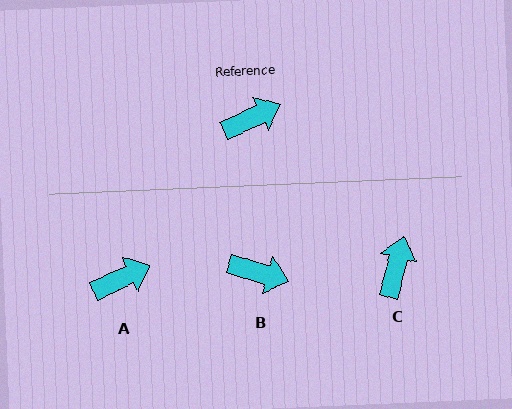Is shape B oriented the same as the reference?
No, it is off by about 42 degrees.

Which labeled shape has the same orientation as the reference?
A.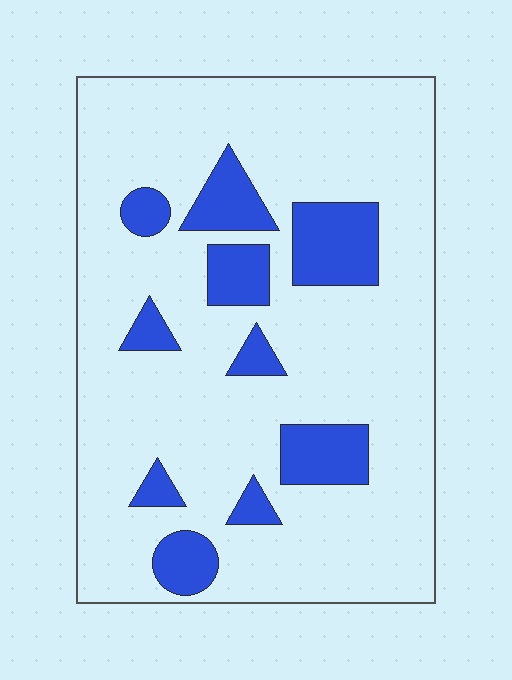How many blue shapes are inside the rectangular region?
10.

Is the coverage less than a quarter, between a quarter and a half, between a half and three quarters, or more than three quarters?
Less than a quarter.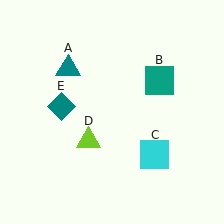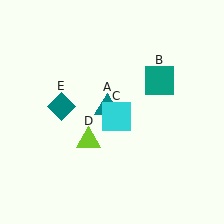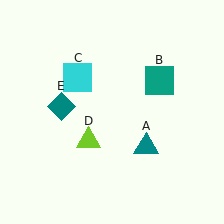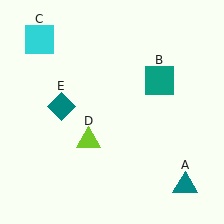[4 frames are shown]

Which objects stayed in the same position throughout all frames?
Teal square (object B) and lime triangle (object D) and teal diamond (object E) remained stationary.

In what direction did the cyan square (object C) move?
The cyan square (object C) moved up and to the left.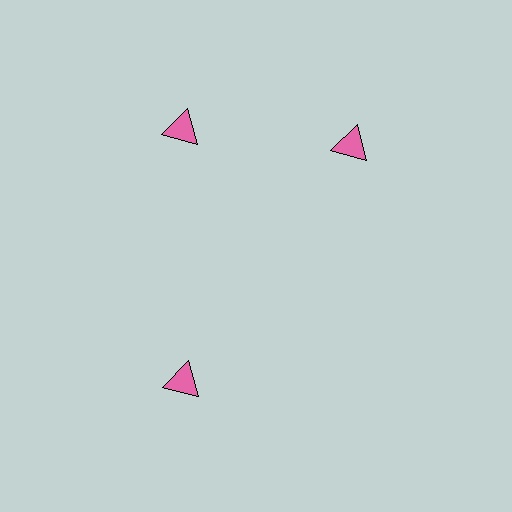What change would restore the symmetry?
The symmetry would be restored by rotating it back into even spacing with its neighbors so that all 3 triangles sit at equal angles and equal distance from the center.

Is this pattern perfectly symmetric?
No. The 3 pink triangles are arranged in a ring, but one element near the 3 o'clock position is rotated out of alignment along the ring, breaking the 3-fold rotational symmetry.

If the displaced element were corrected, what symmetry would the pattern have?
It would have 3-fold rotational symmetry — the pattern would map onto itself every 120 degrees.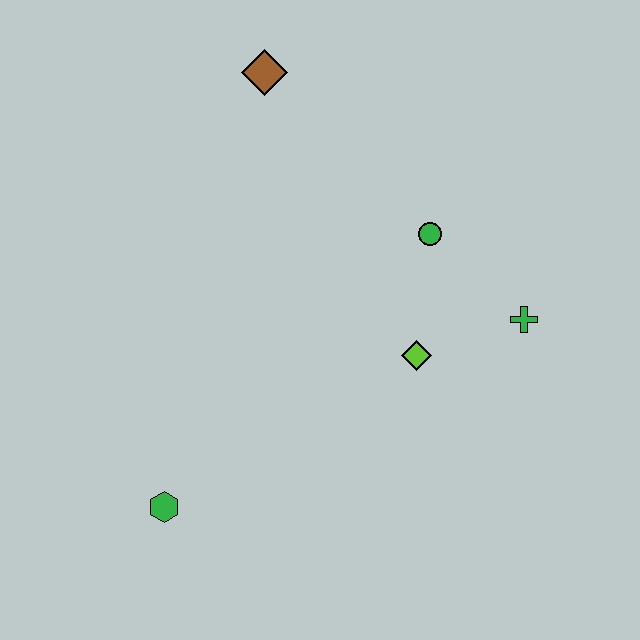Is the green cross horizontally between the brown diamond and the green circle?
No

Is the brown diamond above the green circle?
Yes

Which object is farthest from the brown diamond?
The green hexagon is farthest from the brown diamond.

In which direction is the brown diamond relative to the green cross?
The brown diamond is to the left of the green cross.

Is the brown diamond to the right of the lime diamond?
No